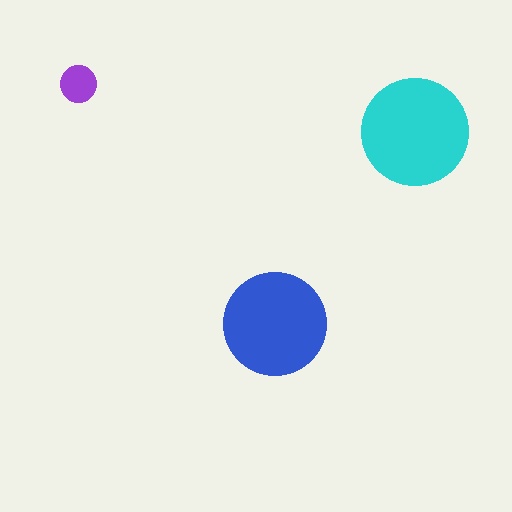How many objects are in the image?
There are 3 objects in the image.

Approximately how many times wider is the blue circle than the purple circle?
About 3 times wider.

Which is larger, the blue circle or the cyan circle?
The cyan one.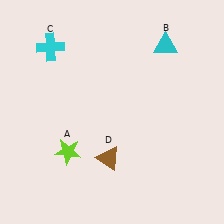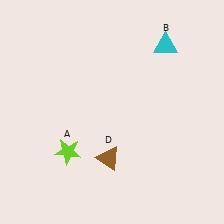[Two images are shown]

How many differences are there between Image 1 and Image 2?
There is 1 difference between the two images.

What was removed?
The cyan cross (C) was removed in Image 2.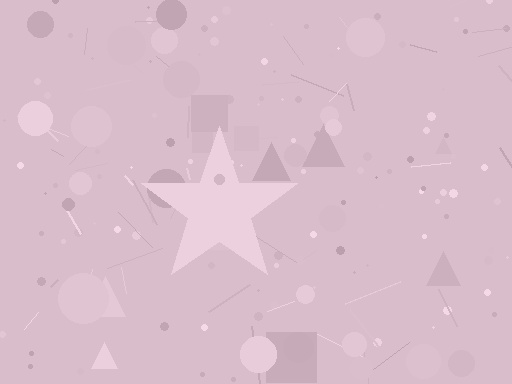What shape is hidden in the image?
A star is hidden in the image.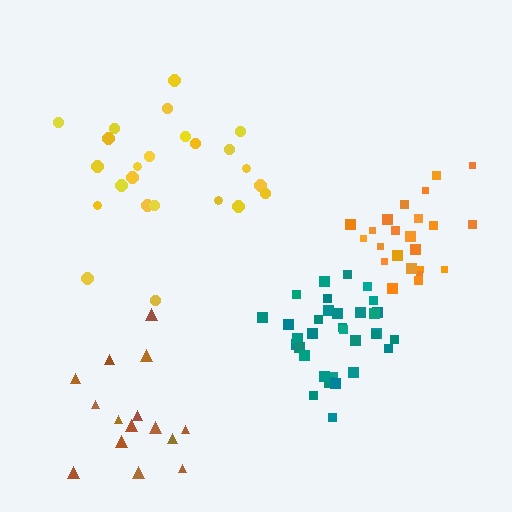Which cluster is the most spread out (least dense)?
Brown.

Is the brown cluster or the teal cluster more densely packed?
Teal.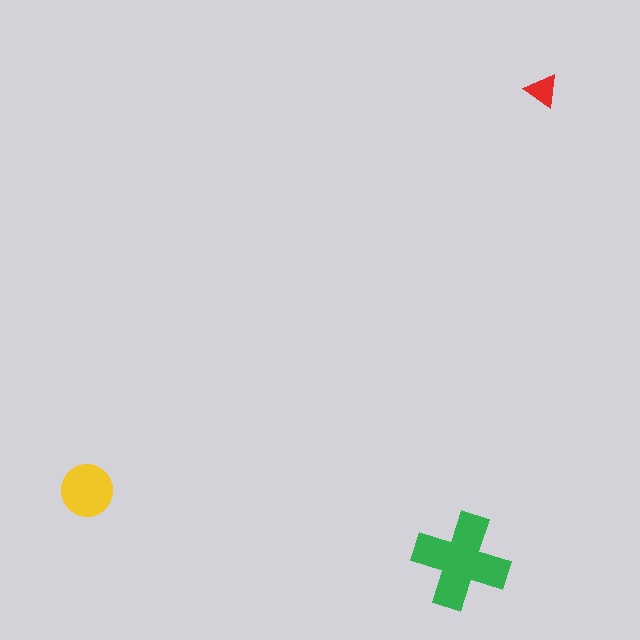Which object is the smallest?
The red triangle.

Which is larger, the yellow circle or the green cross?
The green cross.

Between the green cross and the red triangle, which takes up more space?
The green cross.